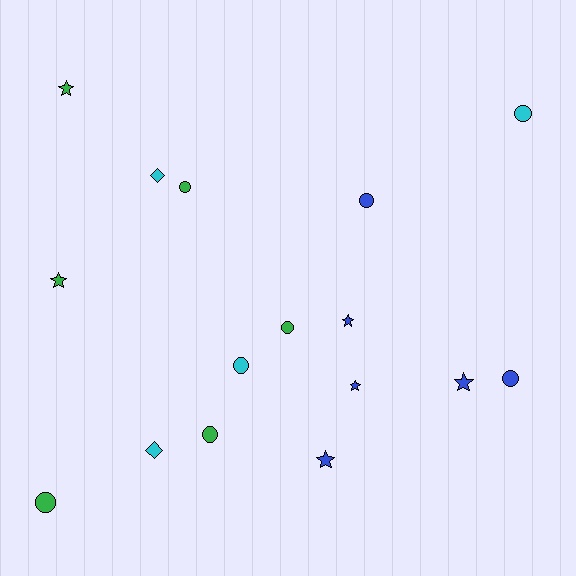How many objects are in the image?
There are 16 objects.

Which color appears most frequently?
Green, with 6 objects.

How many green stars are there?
There are 2 green stars.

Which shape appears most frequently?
Circle, with 8 objects.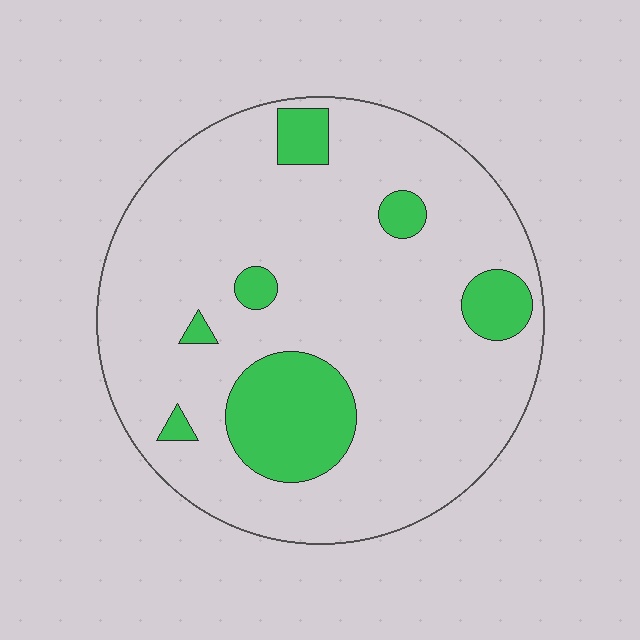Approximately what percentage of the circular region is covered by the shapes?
Approximately 15%.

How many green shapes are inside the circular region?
7.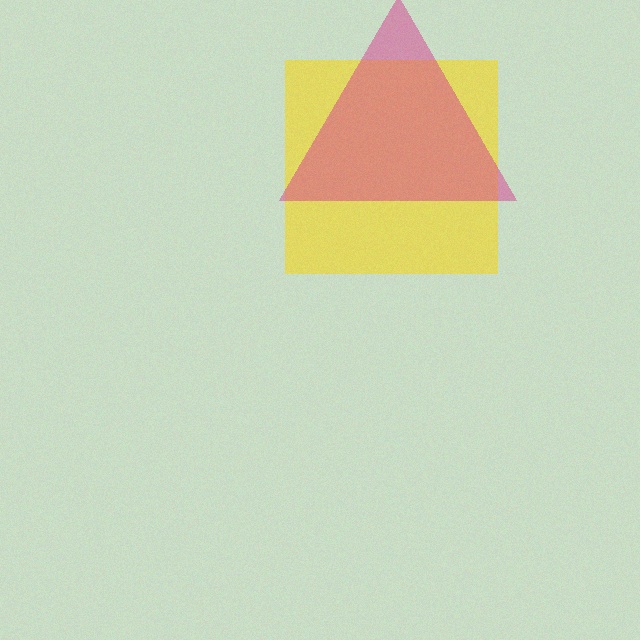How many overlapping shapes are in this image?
There are 2 overlapping shapes in the image.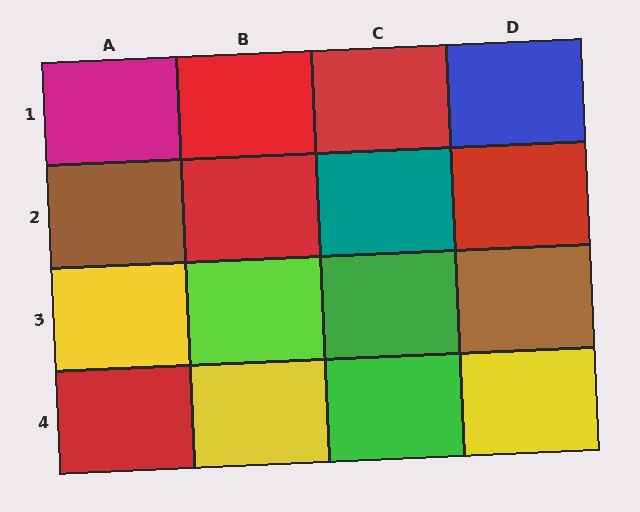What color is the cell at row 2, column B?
Red.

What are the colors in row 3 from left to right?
Yellow, lime, green, brown.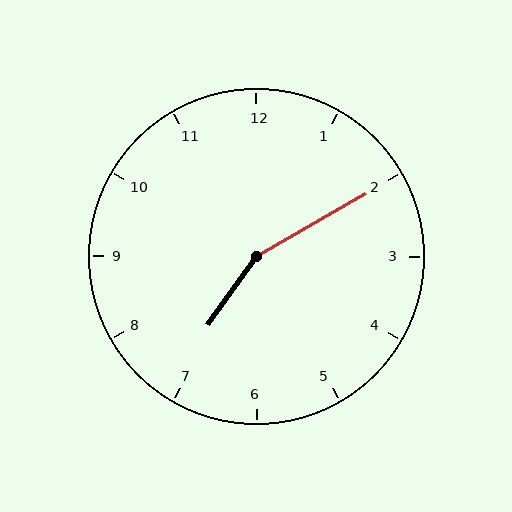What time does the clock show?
7:10.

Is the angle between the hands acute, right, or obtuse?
It is obtuse.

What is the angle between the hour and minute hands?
Approximately 155 degrees.